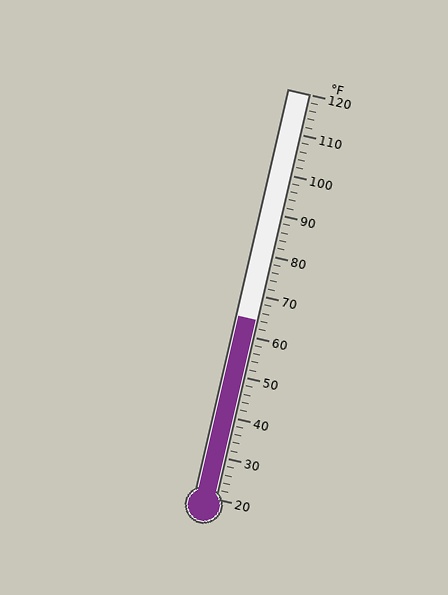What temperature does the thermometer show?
The thermometer shows approximately 64°F.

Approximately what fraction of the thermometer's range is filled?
The thermometer is filled to approximately 45% of its range.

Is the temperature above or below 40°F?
The temperature is above 40°F.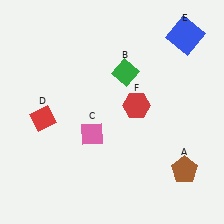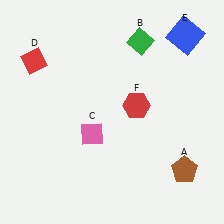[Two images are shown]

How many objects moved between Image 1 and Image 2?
2 objects moved between the two images.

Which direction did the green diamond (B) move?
The green diamond (B) moved up.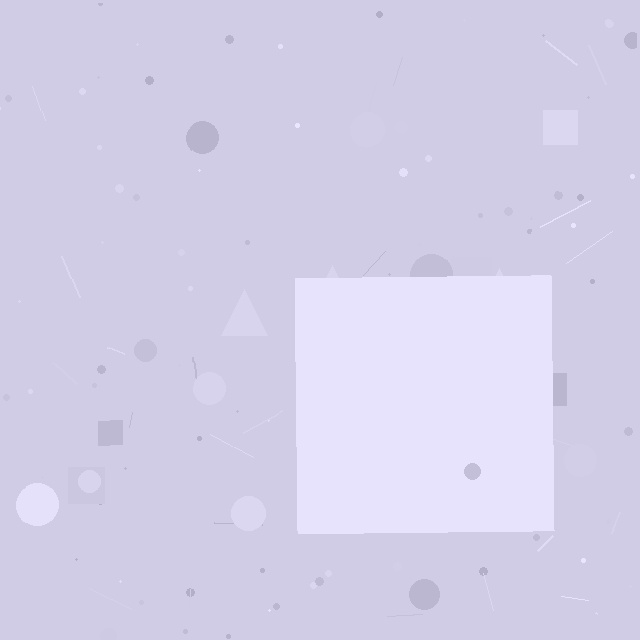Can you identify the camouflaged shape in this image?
The camouflaged shape is a square.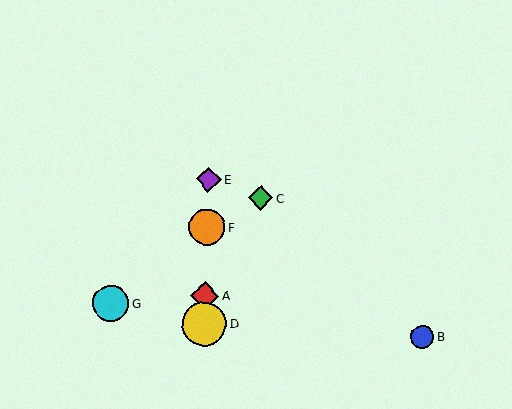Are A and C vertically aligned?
No, A is at x≈205 and C is at x≈261.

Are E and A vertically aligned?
Yes, both are at x≈208.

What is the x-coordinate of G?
Object G is at x≈111.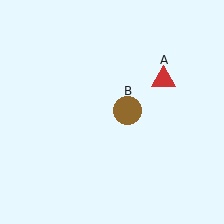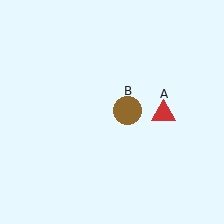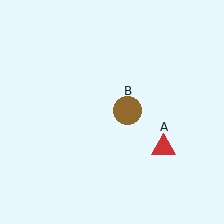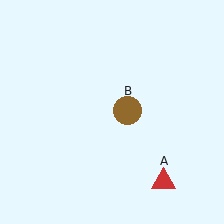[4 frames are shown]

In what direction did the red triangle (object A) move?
The red triangle (object A) moved down.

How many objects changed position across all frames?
1 object changed position: red triangle (object A).